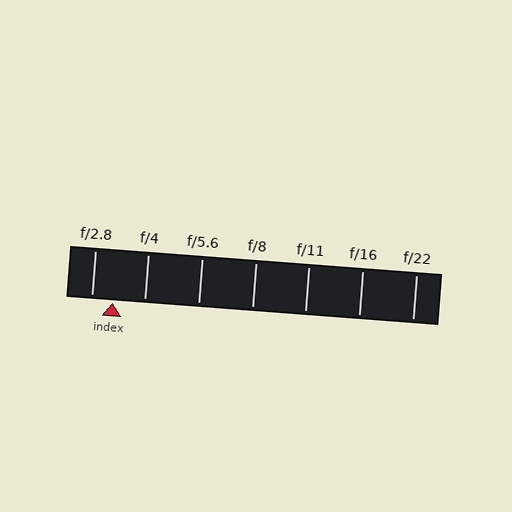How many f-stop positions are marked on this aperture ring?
There are 7 f-stop positions marked.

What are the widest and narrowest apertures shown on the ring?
The widest aperture shown is f/2.8 and the narrowest is f/22.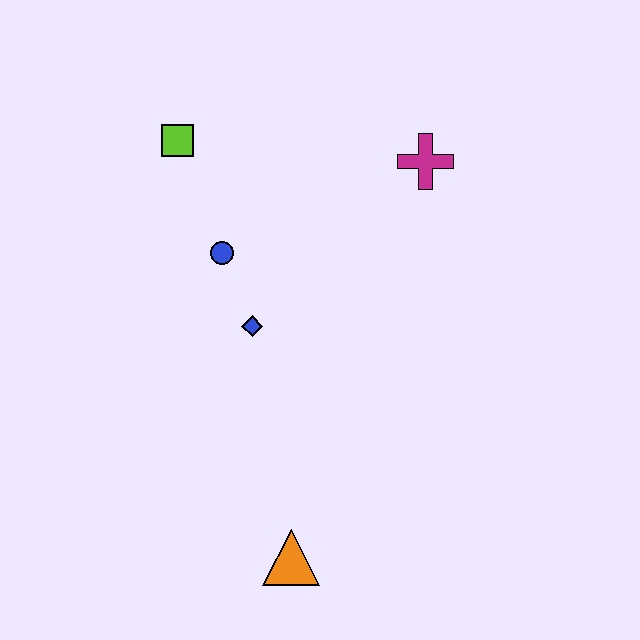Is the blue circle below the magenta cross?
Yes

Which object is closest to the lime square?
The blue circle is closest to the lime square.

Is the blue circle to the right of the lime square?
Yes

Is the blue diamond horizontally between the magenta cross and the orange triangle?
No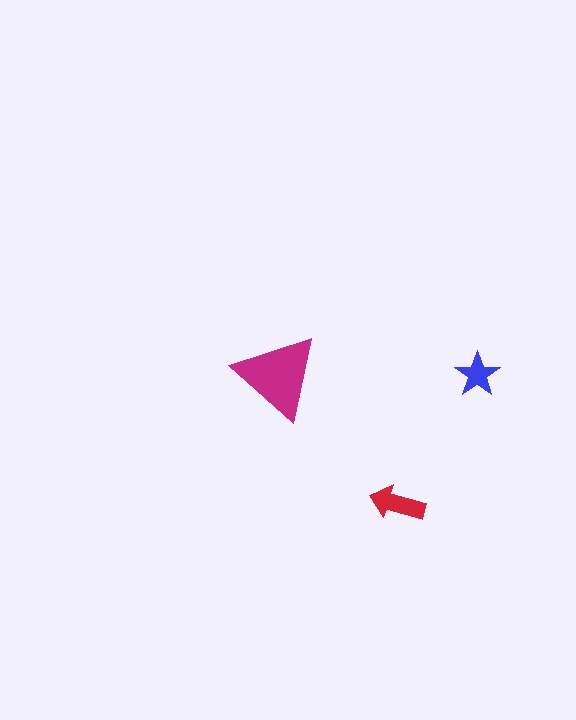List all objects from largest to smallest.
The magenta triangle, the red arrow, the blue star.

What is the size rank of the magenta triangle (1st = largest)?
1st.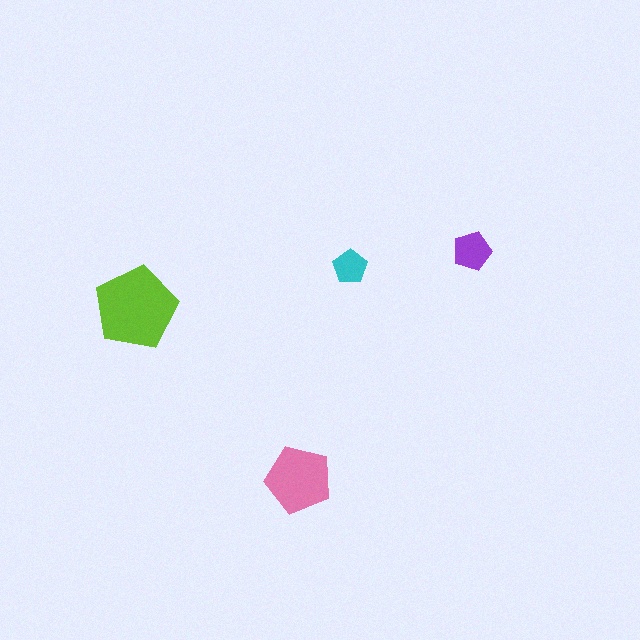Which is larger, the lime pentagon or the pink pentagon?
The lime one.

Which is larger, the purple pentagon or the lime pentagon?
The lime one.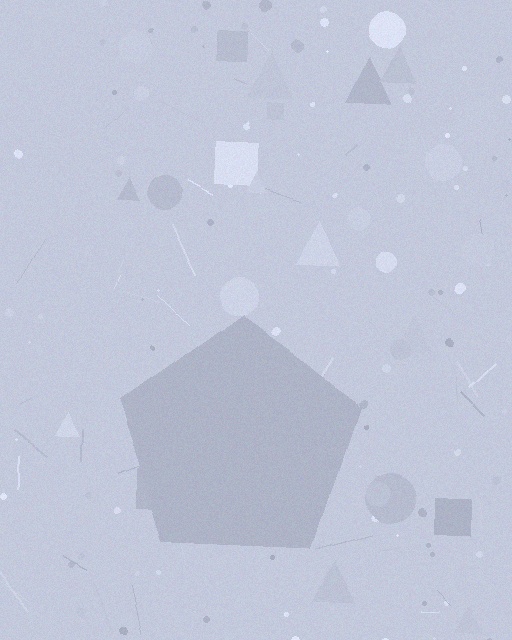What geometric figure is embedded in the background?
A pentagon is embedded in the background.